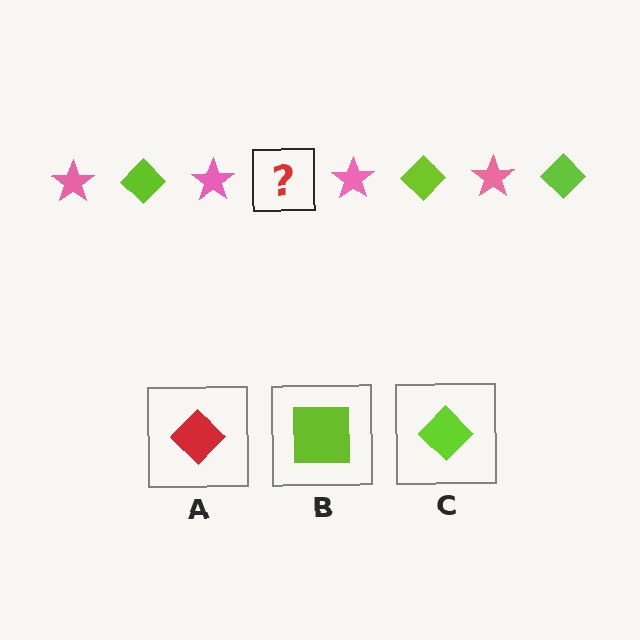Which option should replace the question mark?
Option C.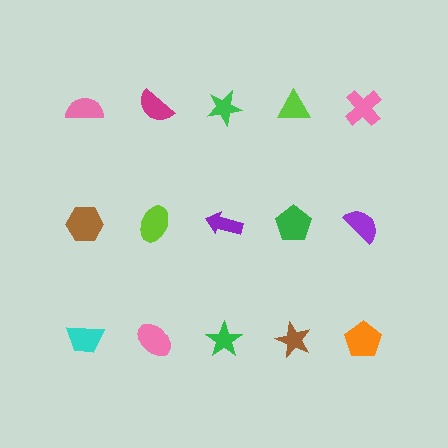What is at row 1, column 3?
A green star.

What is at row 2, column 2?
A lime ellipse.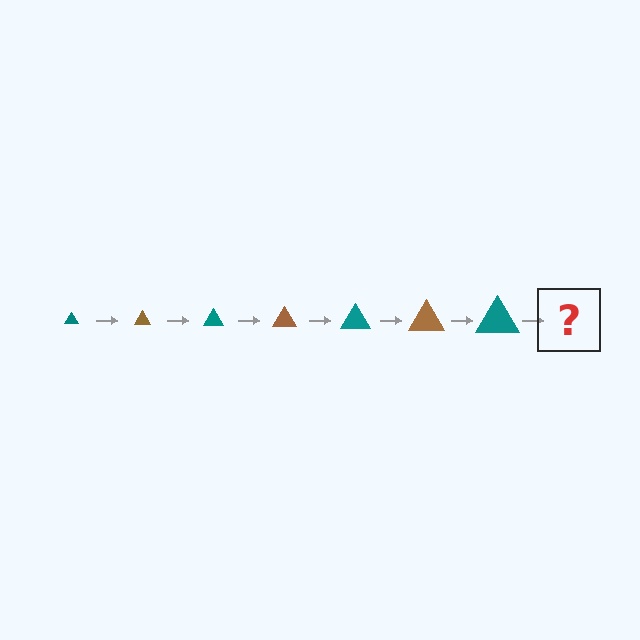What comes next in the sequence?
The next element should be a brown triangle, larger than the previous one.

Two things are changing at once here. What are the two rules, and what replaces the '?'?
The two rules are that the triangle grows larger each step and the color cycles through teal and brown. The '?' should be a brown triangle, larger than the previous one.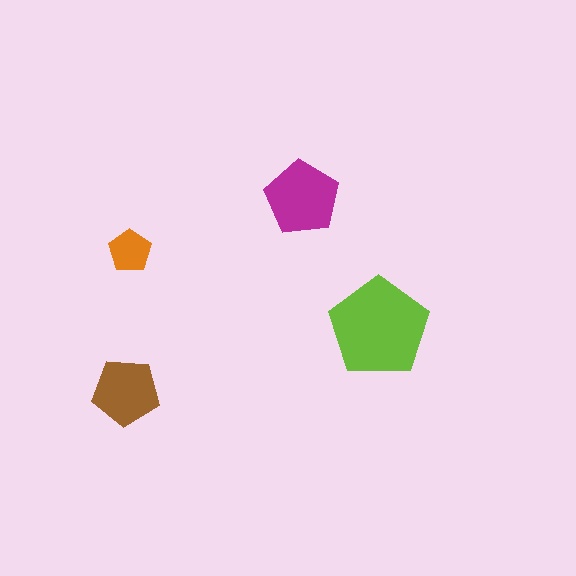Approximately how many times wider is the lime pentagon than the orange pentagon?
About 2.5 times wider.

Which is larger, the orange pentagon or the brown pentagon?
The brown one.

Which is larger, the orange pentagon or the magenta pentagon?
The magenta one.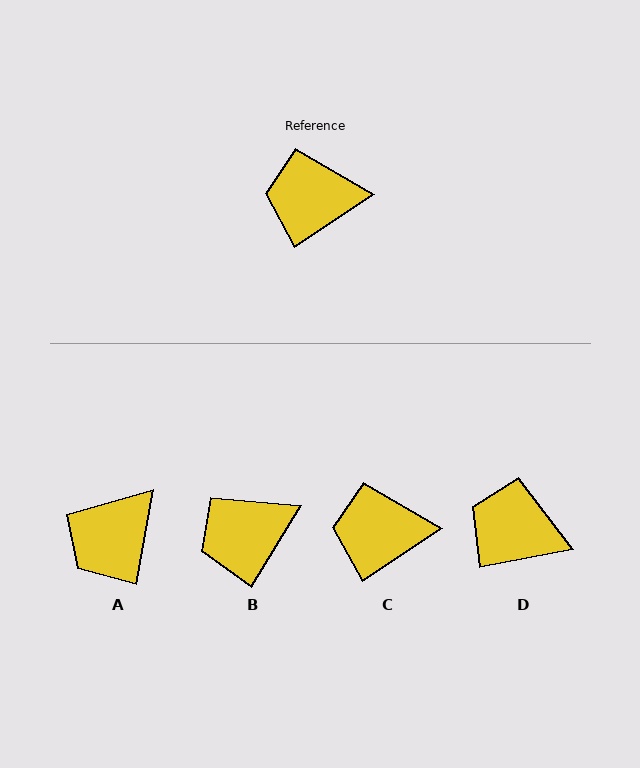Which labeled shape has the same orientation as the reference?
C.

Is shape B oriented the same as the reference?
No, it is off by about 25 degrees.